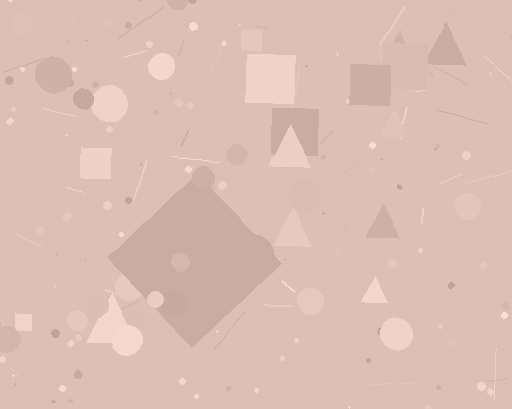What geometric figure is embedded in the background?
A diamond is embedded in the background.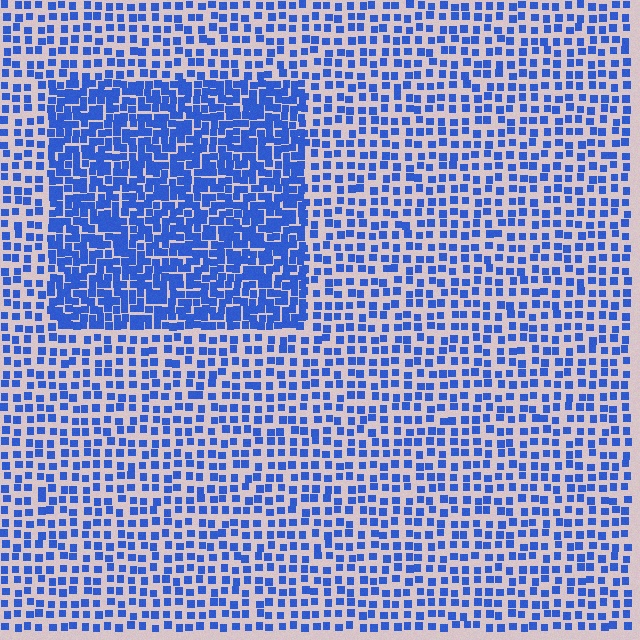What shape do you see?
I see a rectangle.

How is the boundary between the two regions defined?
The boundary is defined by a change in element density (approximately 2.0x ratio). All elements are the same color, size, and shape.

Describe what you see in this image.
The image contains small blue elements arranged at two different densities. A rectangle-shaped region is visible where the elements are more densely packed than the surrounding area.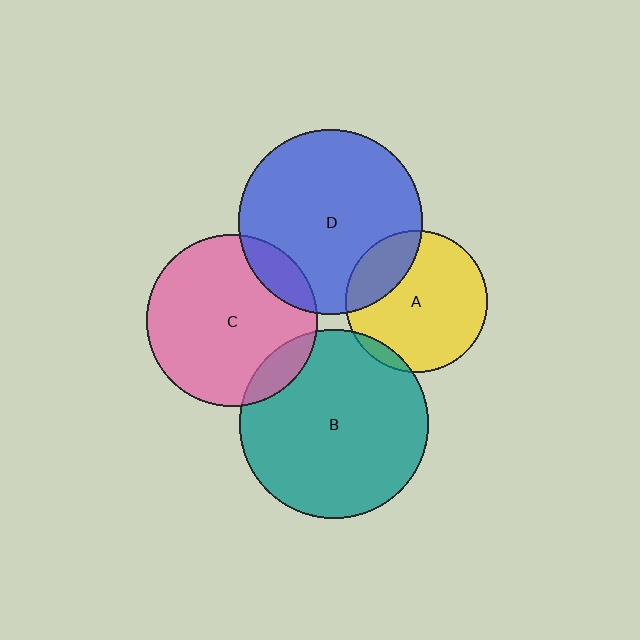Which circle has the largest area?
Circle B (teal).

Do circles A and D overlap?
Yes.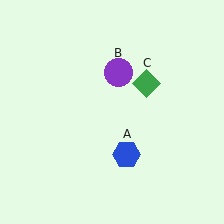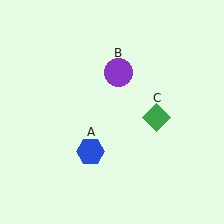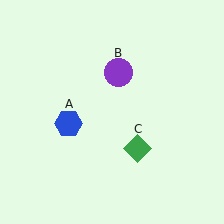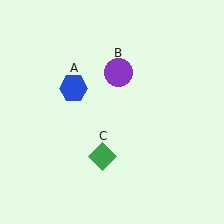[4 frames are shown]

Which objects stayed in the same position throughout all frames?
Purple circle (object B) remained stationary.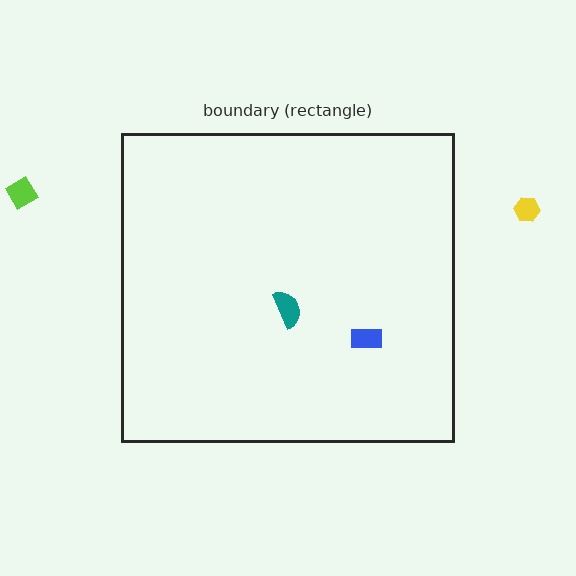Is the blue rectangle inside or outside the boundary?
Inside.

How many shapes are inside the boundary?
2 inside, 2 outside.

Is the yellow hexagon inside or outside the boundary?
Outside.